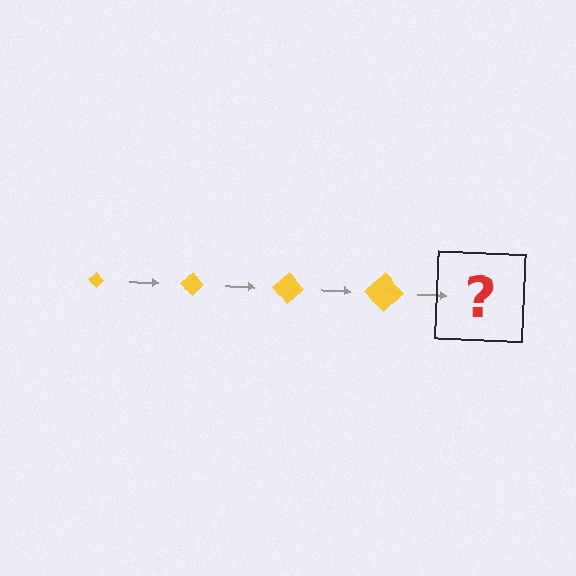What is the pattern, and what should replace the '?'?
The pattern is that the diamond gets progressively larger each step. The '?' should be a yellow diamond, larger than the previous one.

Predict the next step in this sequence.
The next step is a yellow diamond, larger than the previous one.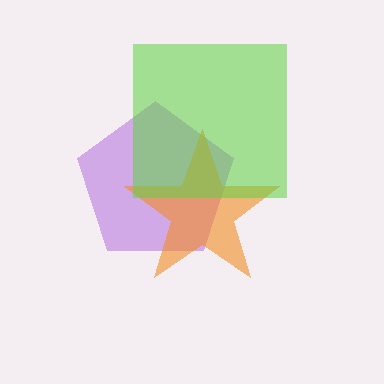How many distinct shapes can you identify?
There are 3 distinct shapes: a purple pentagon, an orange star, a lime square.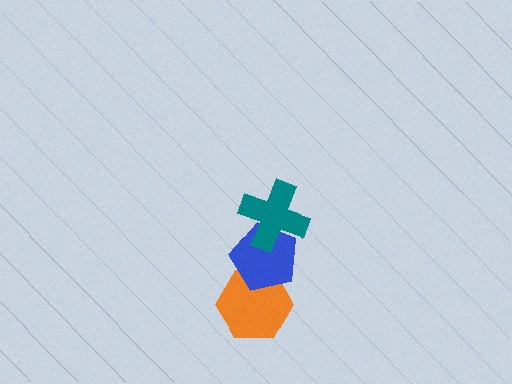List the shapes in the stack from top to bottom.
From top to bottom: the teal cross, the blue pentagon, the orange hexagon.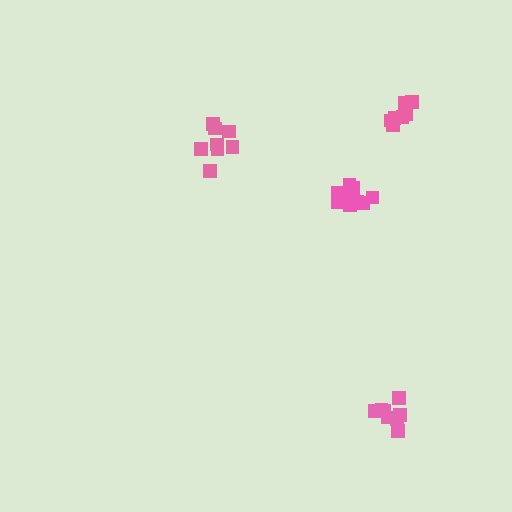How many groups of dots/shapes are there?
There are 4 groups.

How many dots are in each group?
Group 1: 9 dots, Group 2: 9 dots, Group 3: 8 dots, Group 4: 7 dots (33 total).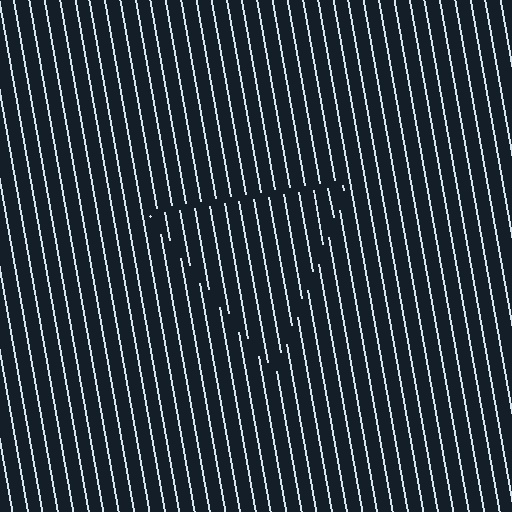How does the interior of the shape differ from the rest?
The interior of the shape contains the same grating, shifted by half a period — the contour is defined by the phase discontinuity where line-ends from the inner and outer gratings abut.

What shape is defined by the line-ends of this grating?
An illusory triangle. The interior of the shape contains the same grating, shifted by half a period — the contour is defined by the phase discontinuity where line-ends from the inner and outer gratings abut.